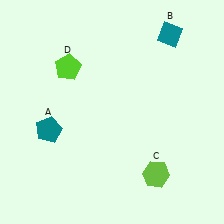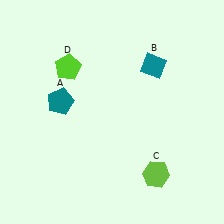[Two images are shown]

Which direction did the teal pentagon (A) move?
The teal pentagon (A) moved up.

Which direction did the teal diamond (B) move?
The teal diamond (B) moved down.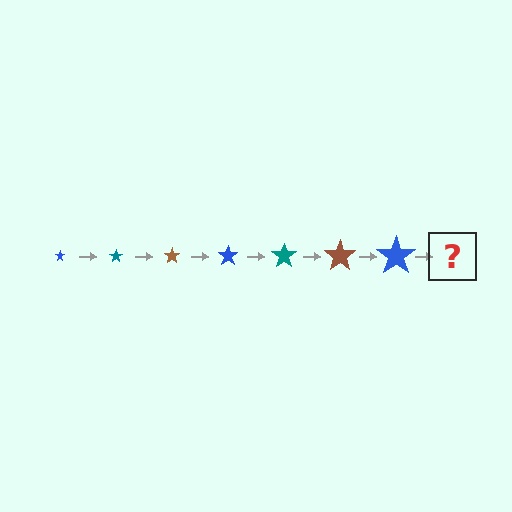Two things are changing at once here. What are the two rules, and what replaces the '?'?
The two rules are that the star grows larger each step and the color cycles through blue, teal, and brown. The '?' should be a teal star, larger than the previous one.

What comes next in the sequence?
The next element should be a teal star, larger than the previous one.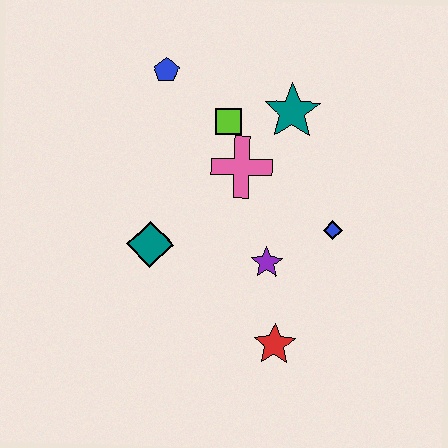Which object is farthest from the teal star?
The red star is farthest from the teal star.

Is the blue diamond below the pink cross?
Yes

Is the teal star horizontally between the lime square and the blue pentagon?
No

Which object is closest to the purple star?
The blue diamond is closest to the purple star.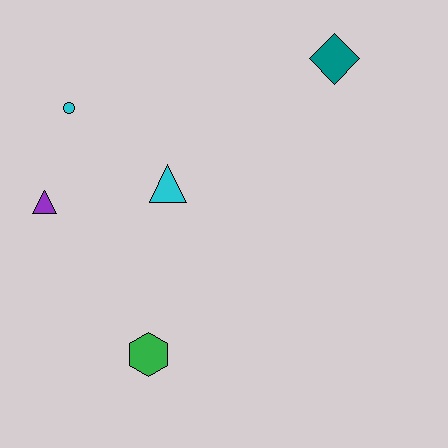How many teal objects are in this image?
There is 1 teal object.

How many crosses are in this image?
There are no crosses.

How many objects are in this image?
There are 5 objects.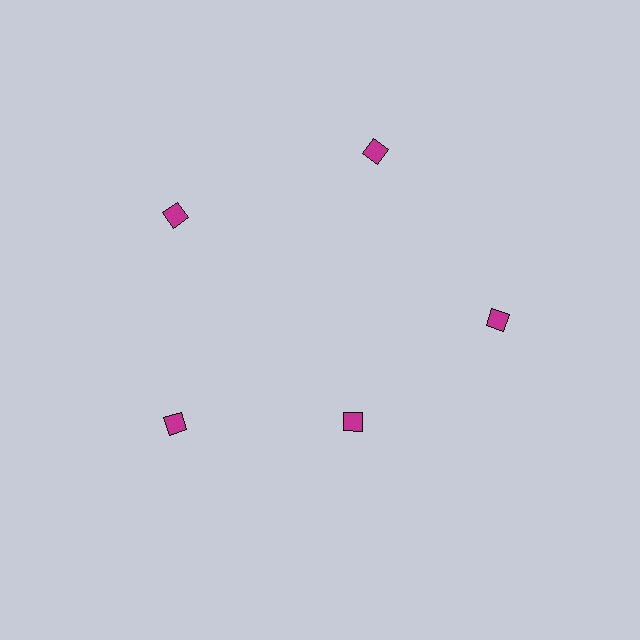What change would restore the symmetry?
The symmetry would be restored by moving it outward, back onto the ring so that all 5 diamonds sit at equal angles and equal distance from the center.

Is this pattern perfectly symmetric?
No. The 5 magenta diamonds are arranged in a ring, but one element near the 5 o'clock position is pulled inward toward the center, breaking the 5-fold rotational symmetry.